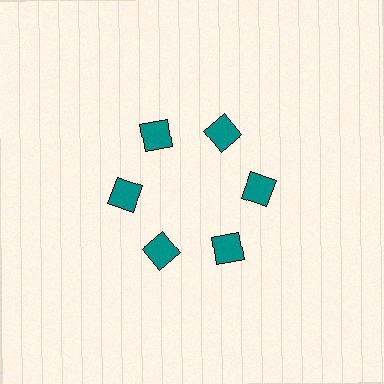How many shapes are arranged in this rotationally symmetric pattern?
There are 6 shapes, arranged in 6 groups of 1.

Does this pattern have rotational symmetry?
Yes, this pattern has 6-fold rotational symmetry. It looks the same after rotating 60 degrees around the center.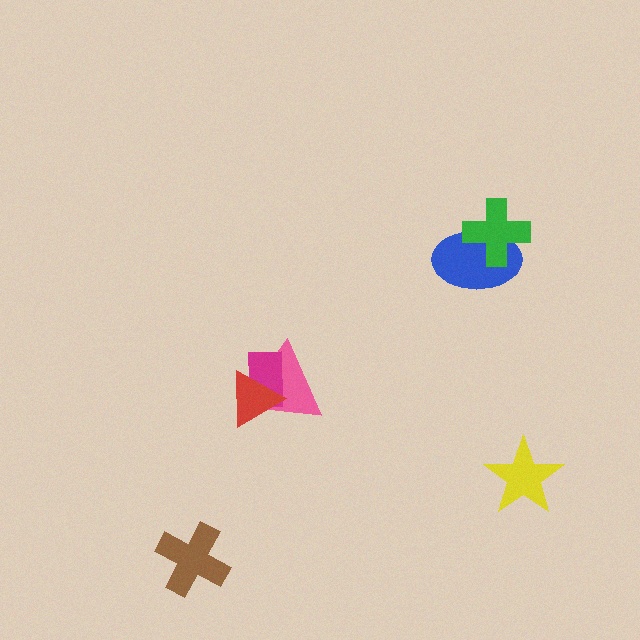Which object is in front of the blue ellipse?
The green cross is in front of the blue ellipse.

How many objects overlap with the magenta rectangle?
2 objects overlap with the magenta rectangle.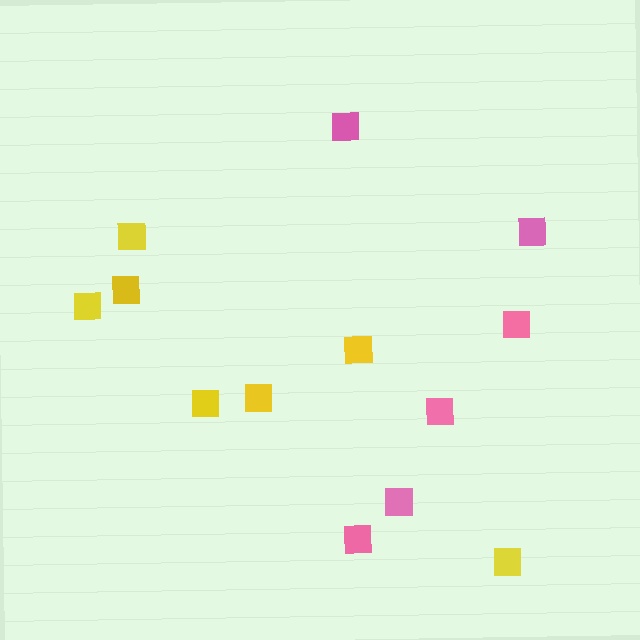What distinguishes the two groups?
There are 2 groups: one group of yellow squares (7) and one group of pink squares (6).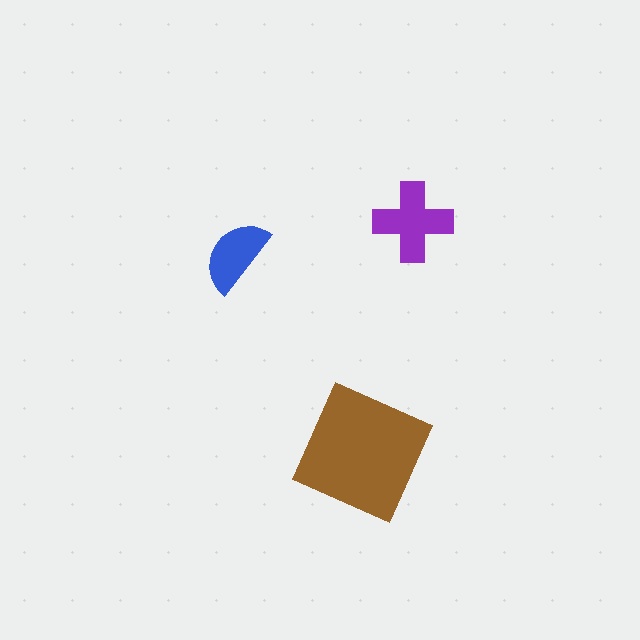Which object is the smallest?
The blue semicircle.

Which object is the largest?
The brown square.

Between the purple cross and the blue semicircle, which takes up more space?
The purple cross.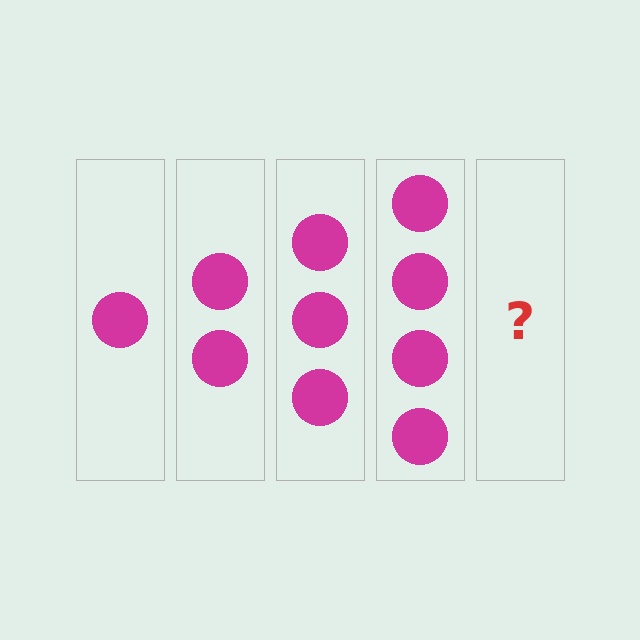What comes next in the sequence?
The next element should be 5 circles.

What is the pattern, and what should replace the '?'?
The pattern is that each step adds one more circle. The '?' should be 5 circles.